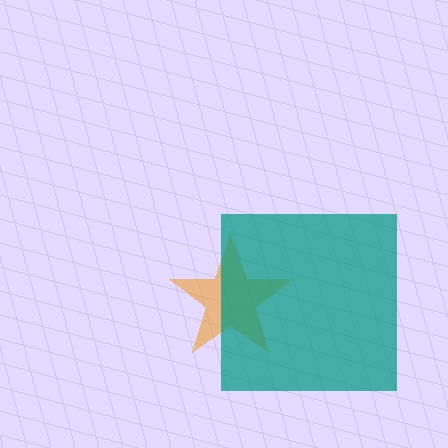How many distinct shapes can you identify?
There are 2 distinct shapes: an orange star, a teal square.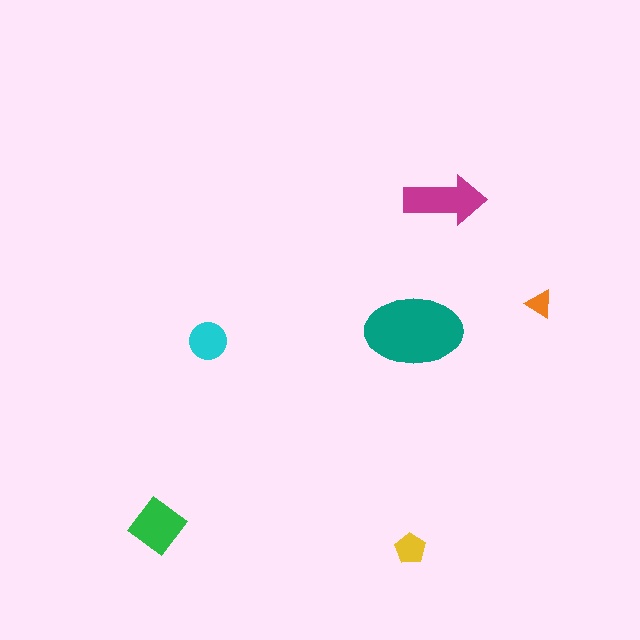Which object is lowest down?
The yellow pentagon is bottommost.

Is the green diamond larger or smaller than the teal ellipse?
Smaller.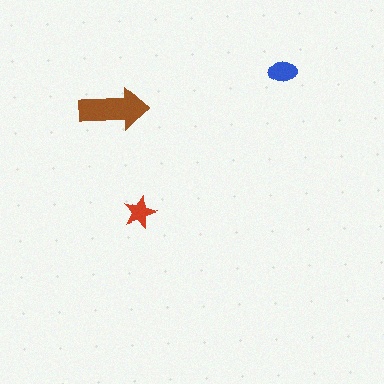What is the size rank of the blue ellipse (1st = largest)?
2nd.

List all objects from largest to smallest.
The brown arrow, the blue ellipse, the red star.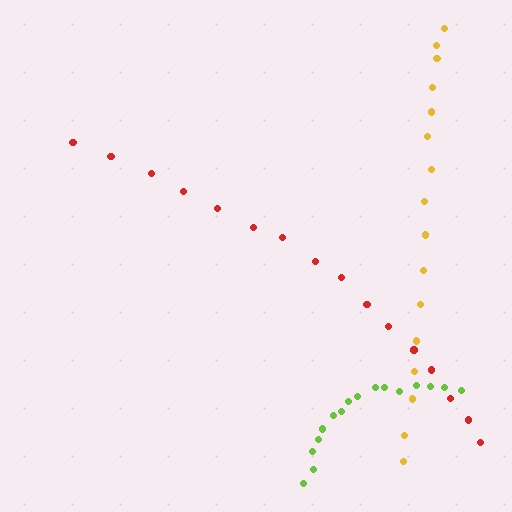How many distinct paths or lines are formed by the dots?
There are 3 distinct paths.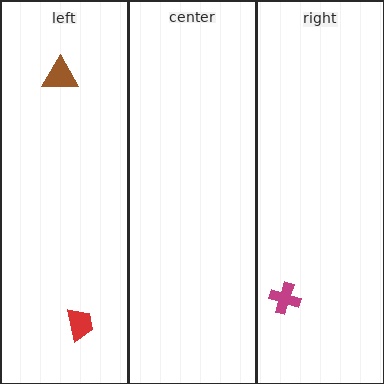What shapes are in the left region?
The brown triangle, the red trapezoid.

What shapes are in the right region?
The magenta cross.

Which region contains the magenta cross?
The right region.